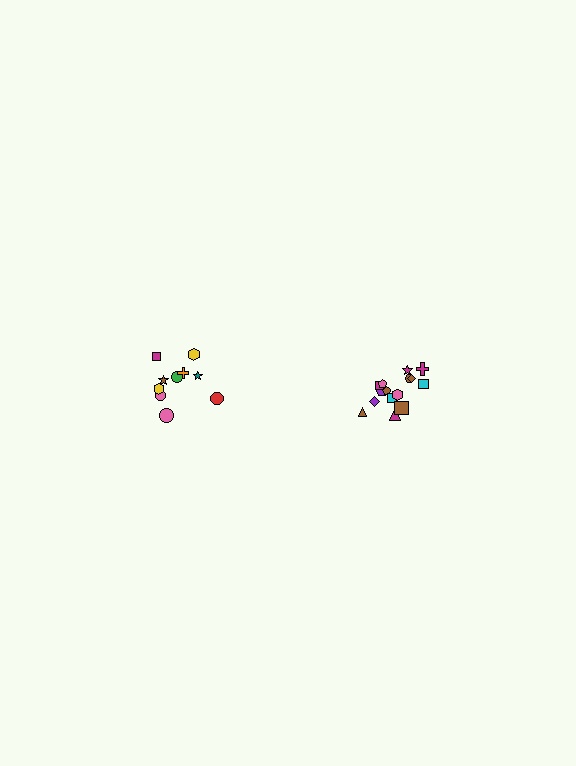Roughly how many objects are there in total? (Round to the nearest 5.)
Roughly 25 objects in total.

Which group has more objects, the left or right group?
The right group.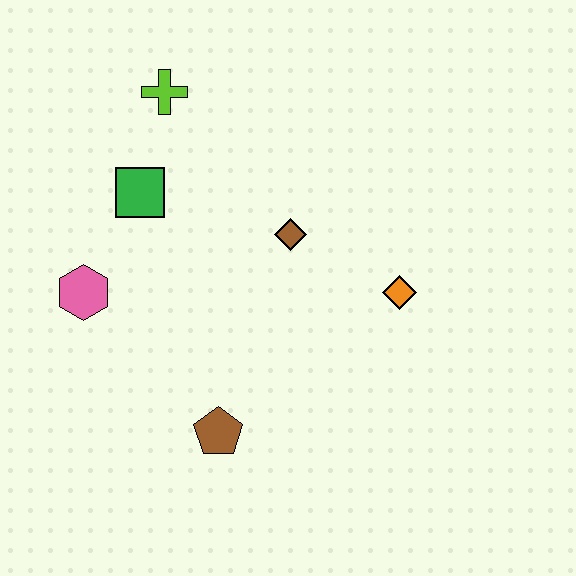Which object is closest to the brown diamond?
The orange diamond is closest to the brown diamond.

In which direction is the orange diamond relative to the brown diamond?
The orange diamond is to the right of the brown diamond.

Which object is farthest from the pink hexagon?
The orange diamond is farthest from the pink hexagon.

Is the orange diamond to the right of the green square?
Yes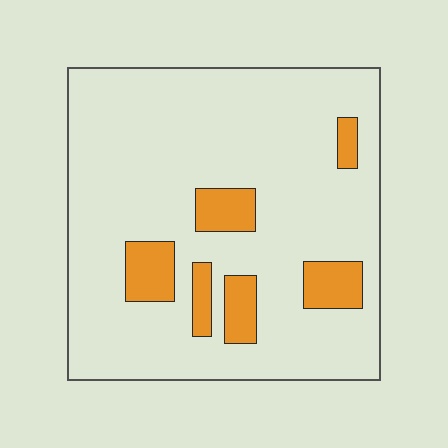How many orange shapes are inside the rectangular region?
6.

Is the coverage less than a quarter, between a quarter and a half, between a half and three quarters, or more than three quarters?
Less than a quarter.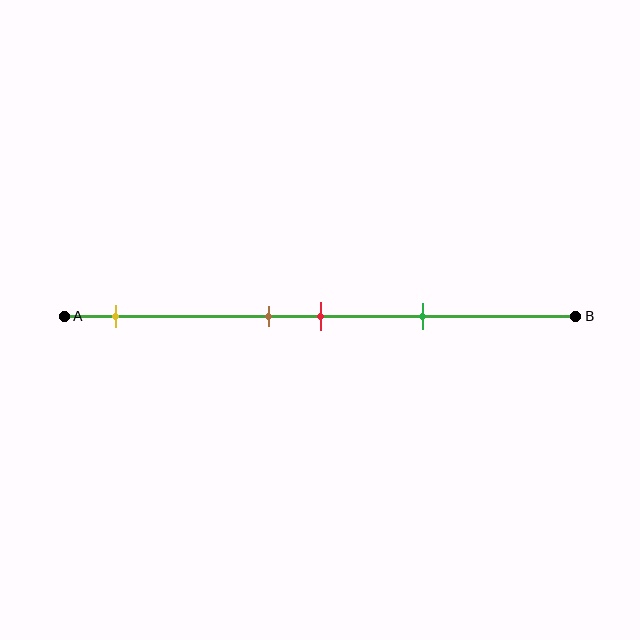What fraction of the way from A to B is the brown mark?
The brown mark is approximately 40% (0.4) of the way from A to B.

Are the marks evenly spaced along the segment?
No, the marks are not evenly spaced.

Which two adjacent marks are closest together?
The brown and red marks are the closest adjacent pair.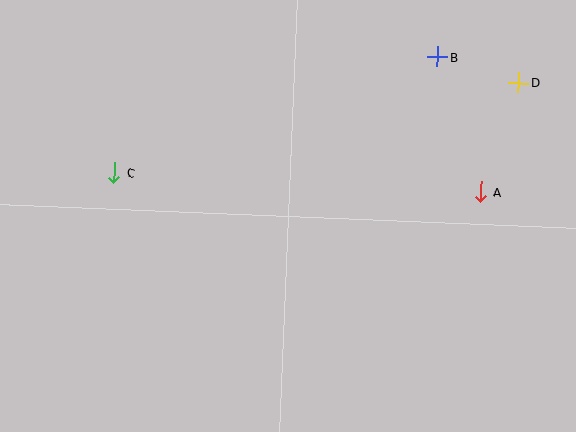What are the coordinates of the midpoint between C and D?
The midpoint between C and D is at (316, 128).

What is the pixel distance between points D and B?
The distance between D and B is 85 pixels.